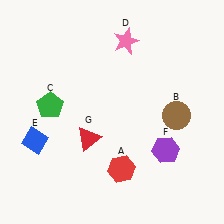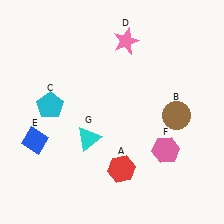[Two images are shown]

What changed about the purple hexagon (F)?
In Image 1, F is purple. In Image 2, it changed to pink.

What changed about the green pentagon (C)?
In Image 1, C is green. In Image 2, it changed to cyan.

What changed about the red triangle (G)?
In Image 1, G is red. In Image 2, it changed to cyan.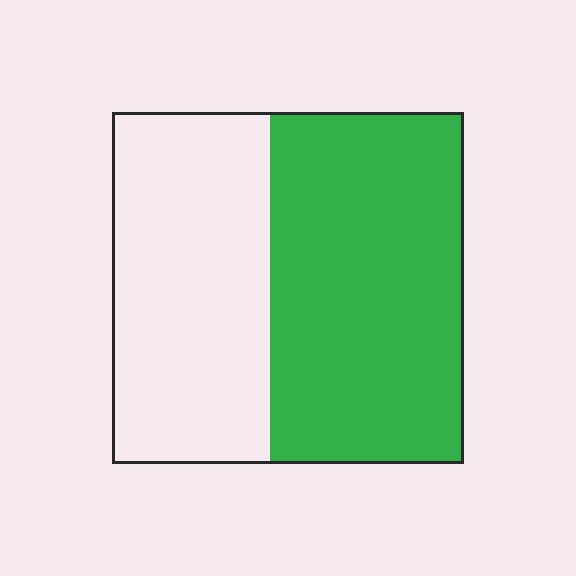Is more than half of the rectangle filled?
Yes.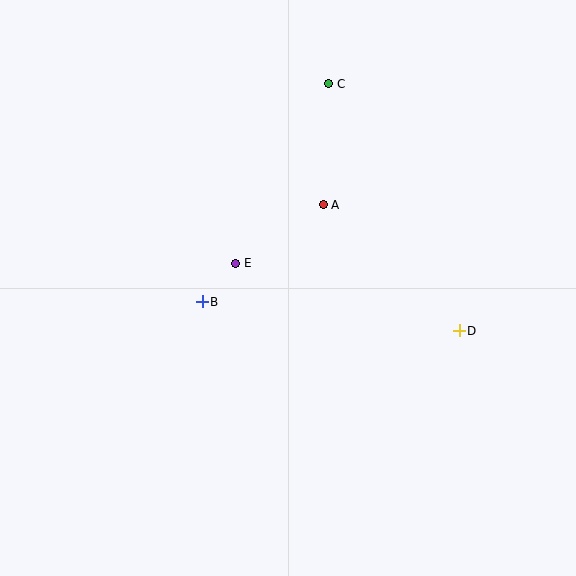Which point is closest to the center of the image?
Point E at (236, 263) is closest to the center.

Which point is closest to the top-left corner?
Point C is closest to the top-left corner.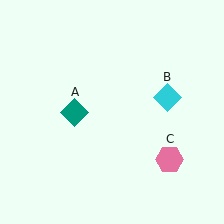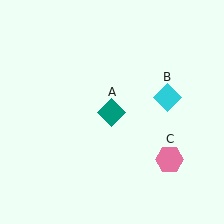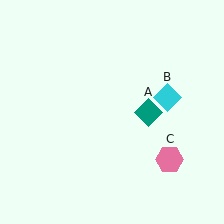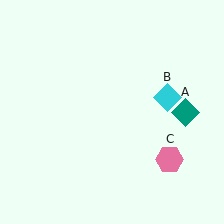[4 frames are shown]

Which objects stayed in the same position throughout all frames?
Cyan diamond (object B) and pink hexagon (object C) remained stationary.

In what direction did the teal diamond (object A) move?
The teal diamond (object A) moved right.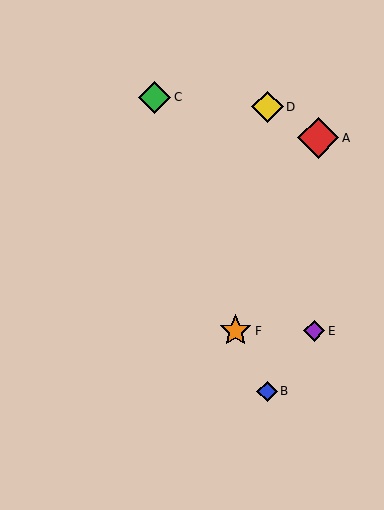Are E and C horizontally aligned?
No, E is at y≈331 and C is at y≈97.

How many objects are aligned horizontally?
2 objects (E, F) are aligned horizontally.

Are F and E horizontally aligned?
Yes, both are at y≈331.